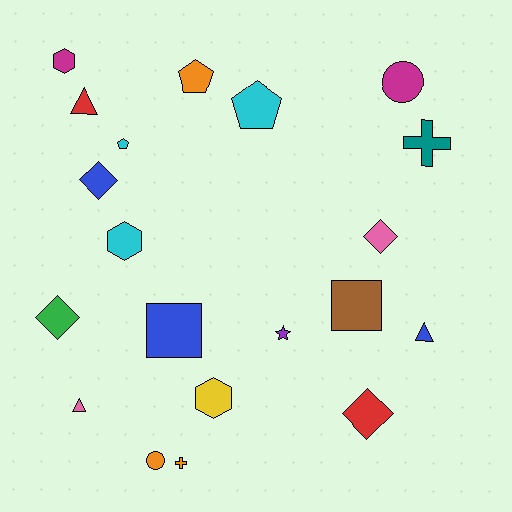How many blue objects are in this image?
There are 3 blue objects.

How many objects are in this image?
There are 20 objects.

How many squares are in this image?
There are 2 squares.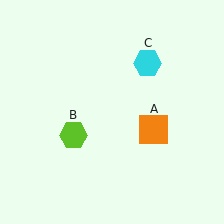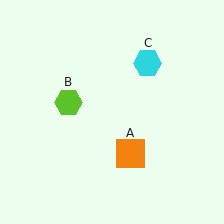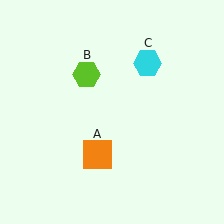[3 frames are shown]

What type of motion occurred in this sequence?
The orange square (object A), lime hexagon (object B) rotated clockwise around the center of the scene.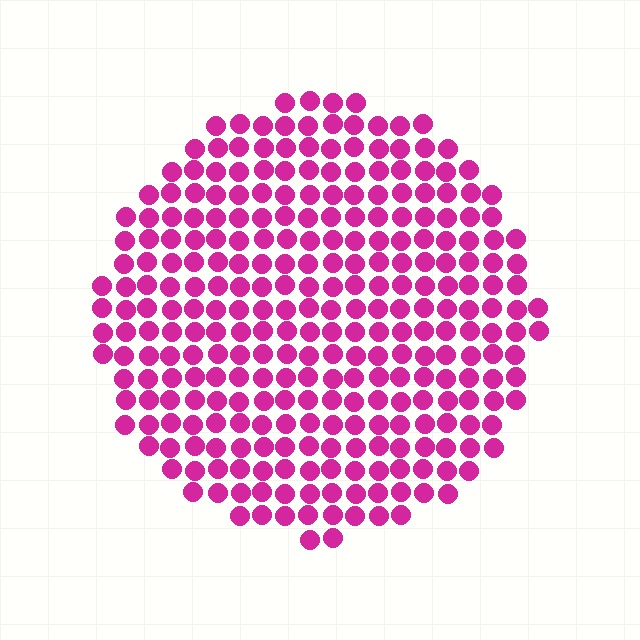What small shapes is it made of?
It is made of small circles.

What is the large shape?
The large shape is a circle.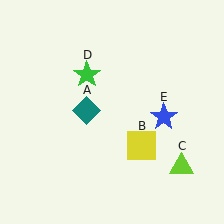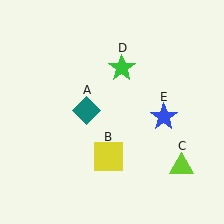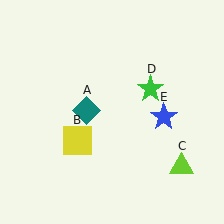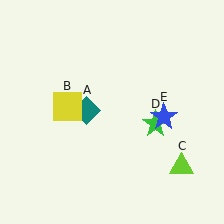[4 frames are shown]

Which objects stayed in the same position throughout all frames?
Teal diamond (object A) and lime triangle (object C) and blue star (object E) remained stationary.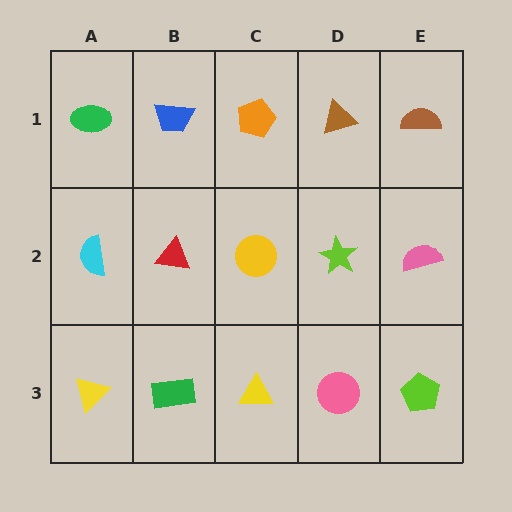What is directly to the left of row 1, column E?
A brown triangle.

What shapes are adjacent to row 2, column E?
A brown semicircle (row 1, column E), a lime pentagon (row 3, column E), a lime star (row 2, column D).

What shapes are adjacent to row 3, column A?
A cyan semicircle (row 2, column A), a green rectangle (row 3, column B).